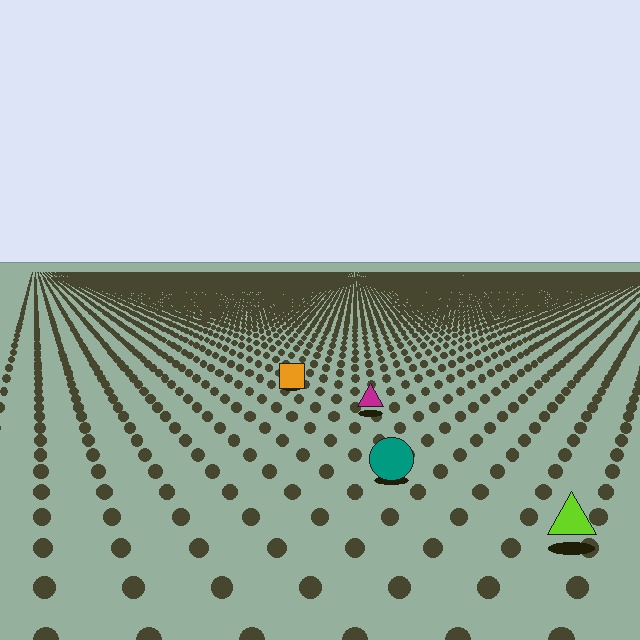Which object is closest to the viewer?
The lime triangle is closest. The texture marks near it are larger and more spread out.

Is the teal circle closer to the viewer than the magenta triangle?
Yes. The teal circle is closer — you can tell from the texture gradient: the ground texture is coarser near it.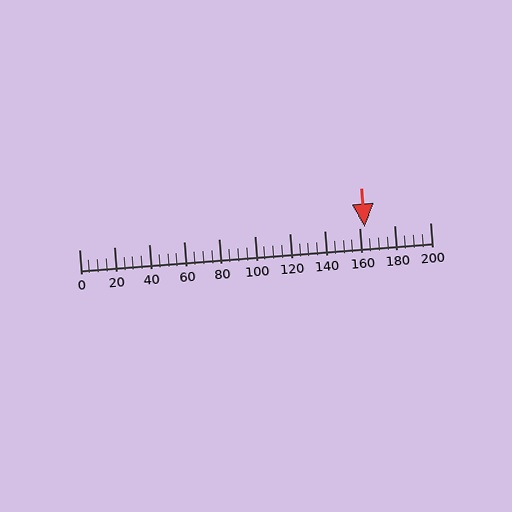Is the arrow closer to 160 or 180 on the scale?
The arrow is closer to 160.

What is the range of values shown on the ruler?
The ruler shows values from 0 to 200.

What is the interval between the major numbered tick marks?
The major tick marks are spaced 20 units apart.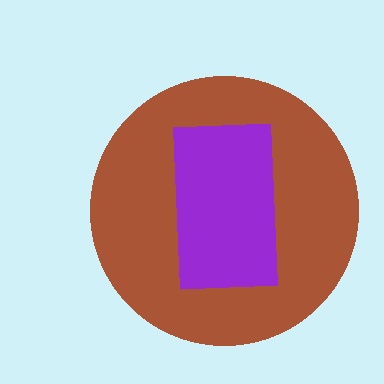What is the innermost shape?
The purple rectangle.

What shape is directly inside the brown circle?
The purple rectangle.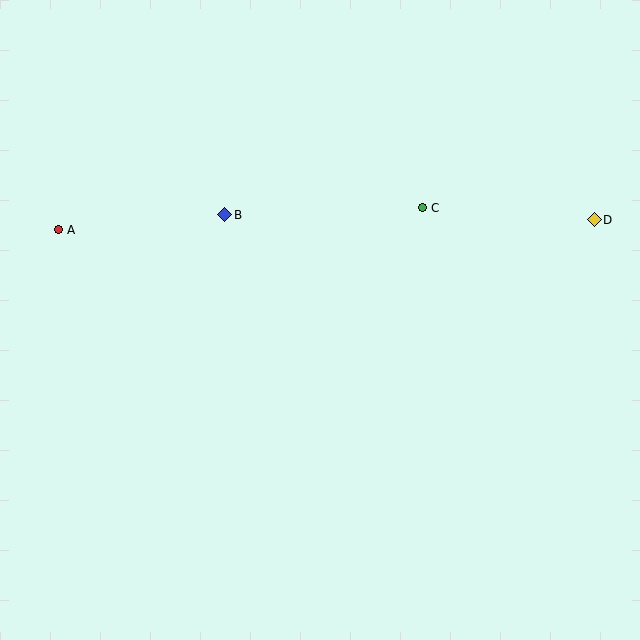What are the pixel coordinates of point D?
Point D is at (594, 220).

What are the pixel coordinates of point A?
Point A is at (58, 230).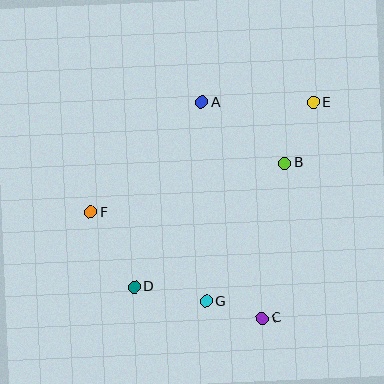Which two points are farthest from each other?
Points D and E are farthest from each other.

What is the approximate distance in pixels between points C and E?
The distance between C and E is approximately 222 pixels.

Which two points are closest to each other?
Points C and G are closest to each other.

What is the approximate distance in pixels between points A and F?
The distance between A and F is approximately 156 pixels.